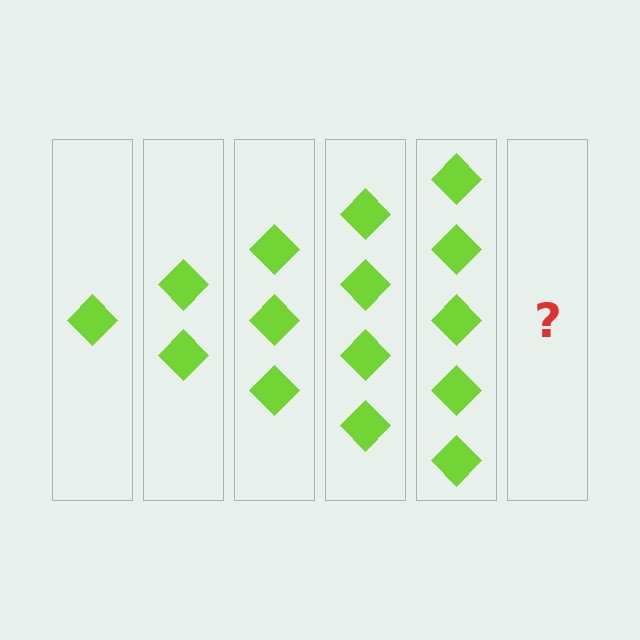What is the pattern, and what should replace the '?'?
The pattern is that each step adds one more diamond. The '?' should be 6 diamonds.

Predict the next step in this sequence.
The next step is 6 diamonds.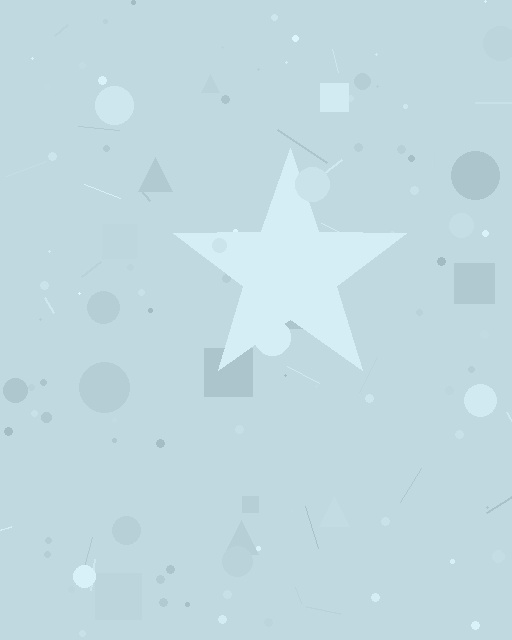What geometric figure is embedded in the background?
A star is embedded in the background.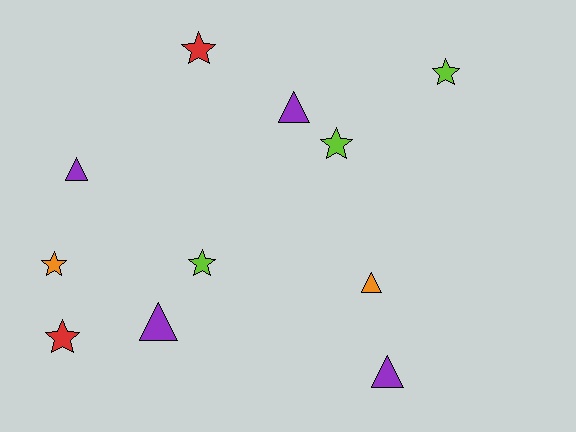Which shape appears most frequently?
Star, with 6 objects.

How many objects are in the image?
There are 11 objects.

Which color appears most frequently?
Purple, with 4 objects.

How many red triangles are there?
There are no red triangles.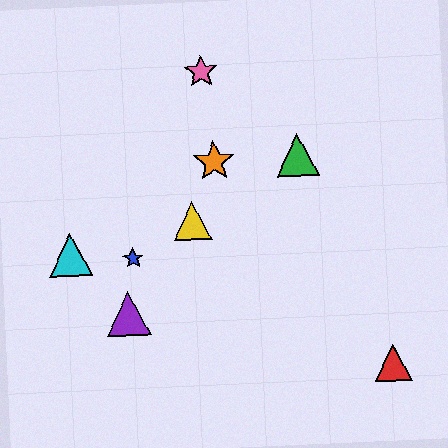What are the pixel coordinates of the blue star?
The blue star is at (133, 258).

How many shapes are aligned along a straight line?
3 shapes (the blue star, the green triangle, the yellow triangle) are aligned along a straight line.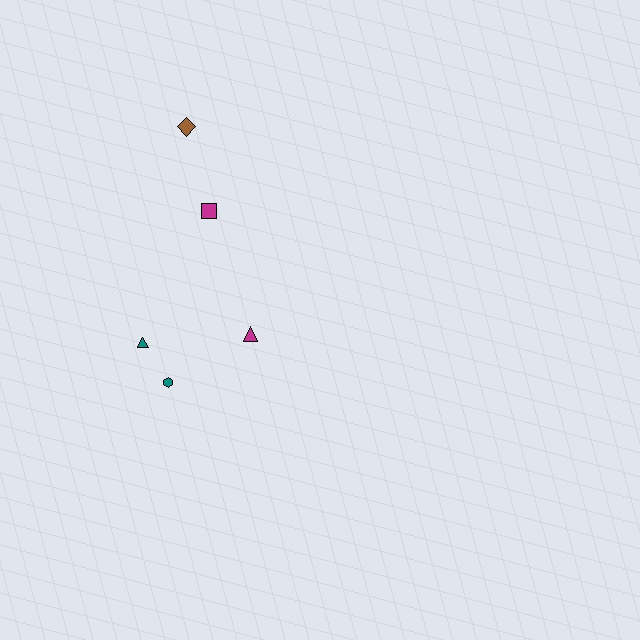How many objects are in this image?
There are 5 objects.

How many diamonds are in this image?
There is 1 diamond.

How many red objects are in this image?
There are no red objects.